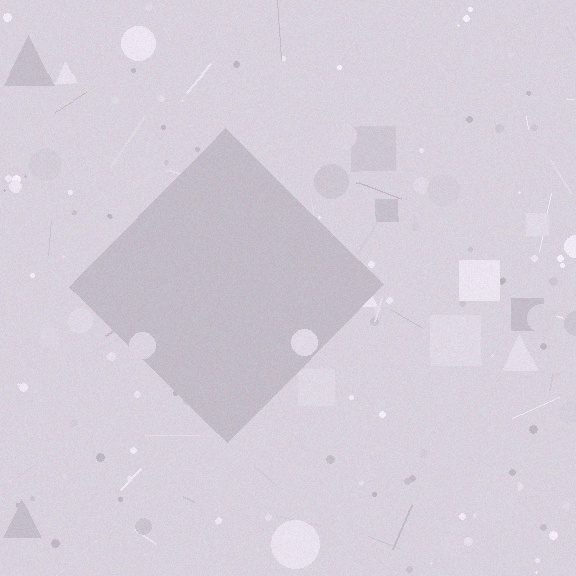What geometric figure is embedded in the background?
A diamond is embedded in the background.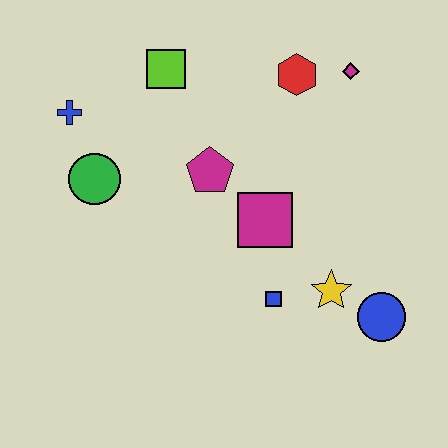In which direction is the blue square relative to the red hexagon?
The blue square is below the red hexagon.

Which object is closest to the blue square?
The yellow star is closest to the blue square.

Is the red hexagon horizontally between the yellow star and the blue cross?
Yes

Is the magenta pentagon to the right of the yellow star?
No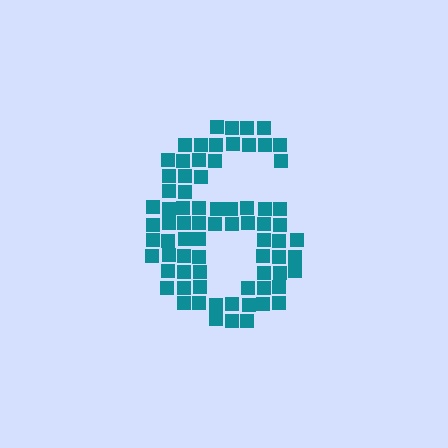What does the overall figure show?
The overall figure shows the digit 6.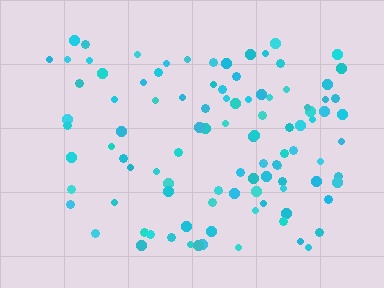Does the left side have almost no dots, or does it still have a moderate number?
Still a moderate number, just noticeably fewer than the right.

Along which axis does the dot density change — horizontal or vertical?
Horizontal.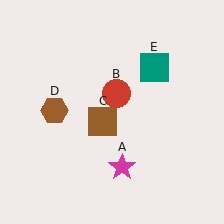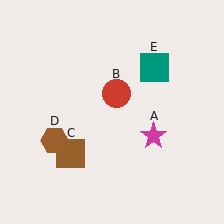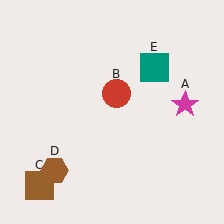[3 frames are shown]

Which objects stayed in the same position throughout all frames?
Red circle (object B) and teal square (object E) remained stationary.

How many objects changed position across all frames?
3 objects changed position: magenta star (object A), brown square (object C), brown hexagon (object D).